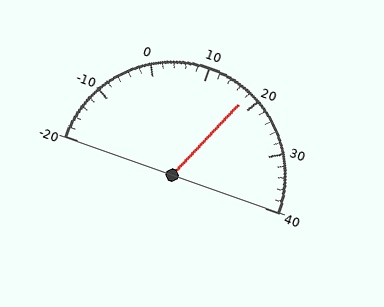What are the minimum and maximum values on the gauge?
The gauge ranges from -20 to 40.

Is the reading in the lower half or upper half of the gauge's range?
The reading is in the upper half of the range (-20 to 40).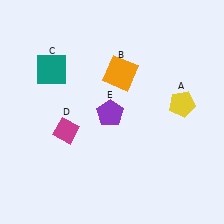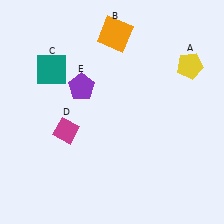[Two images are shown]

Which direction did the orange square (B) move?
The orange square (B) moved up.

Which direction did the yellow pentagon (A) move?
The yellow pentagon (A) moved up.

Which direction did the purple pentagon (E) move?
The purple pentagon (E) moved left.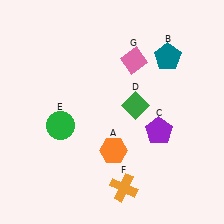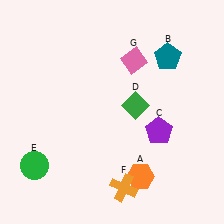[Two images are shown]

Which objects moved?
The objects that moved are: the orange hexagon (A), the green circle (E).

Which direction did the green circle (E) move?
The green circle (E) moved down.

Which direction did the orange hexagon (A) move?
The orange hexagon (A) moved right.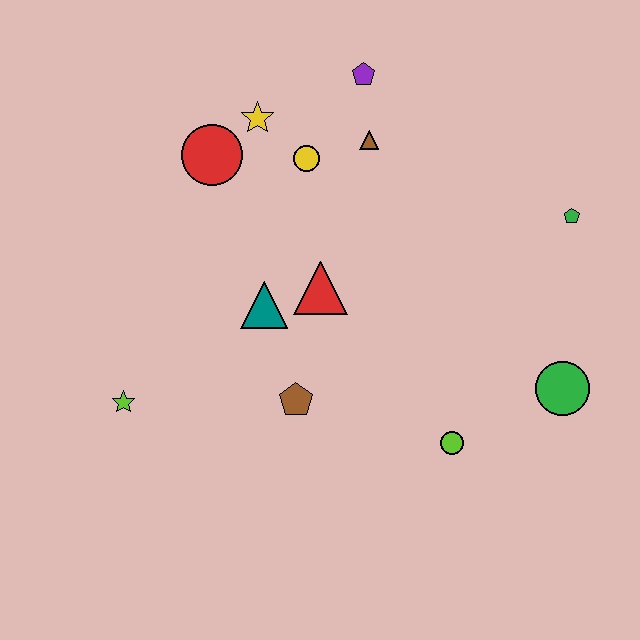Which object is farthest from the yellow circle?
The green circle is farthest from the yellow circle.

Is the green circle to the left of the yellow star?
No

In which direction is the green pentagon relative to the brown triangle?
The green pentagon is to the right of the brown triangle.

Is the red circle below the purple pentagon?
Yes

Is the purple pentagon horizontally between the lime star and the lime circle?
Yes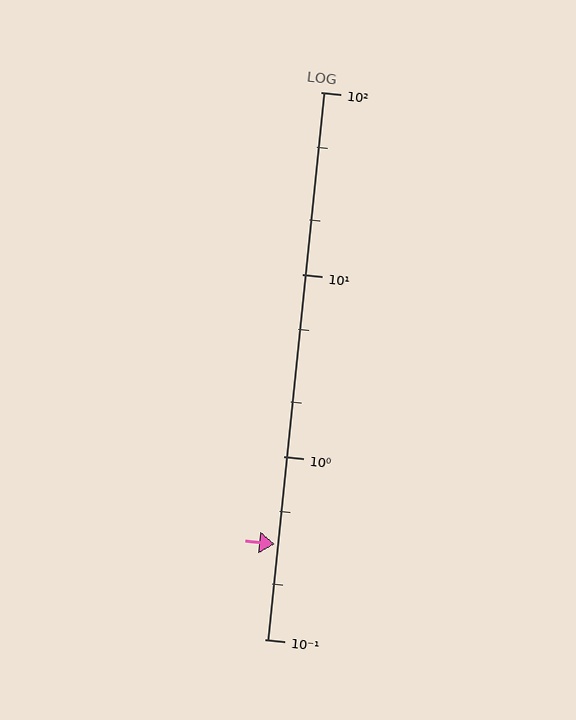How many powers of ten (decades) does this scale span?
The scale spans 3 decades, from 0.1 to 100.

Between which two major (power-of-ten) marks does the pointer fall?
The pointer is between 0.1 and 1.